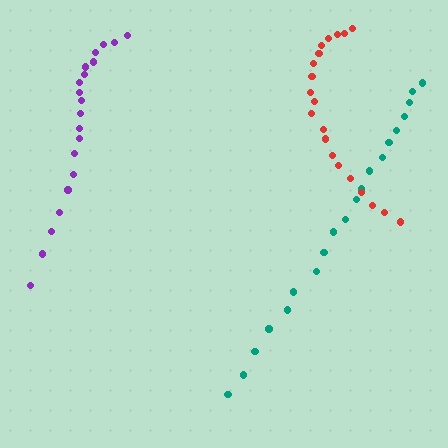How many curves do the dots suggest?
There are 3 distinct paths.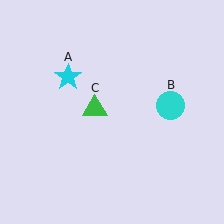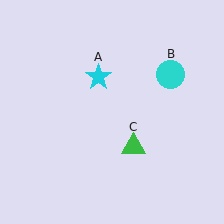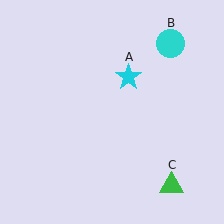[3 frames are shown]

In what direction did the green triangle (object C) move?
The green triangle (object C) moved down and to the right.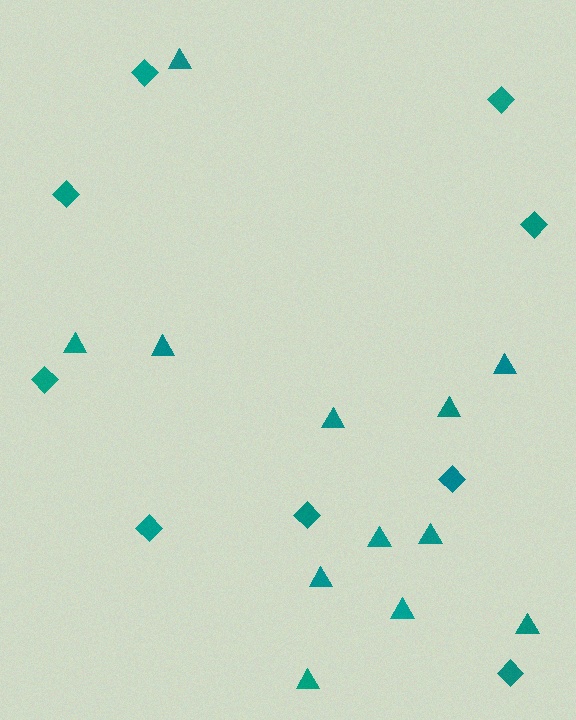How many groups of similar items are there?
There are 2 groups: one group of diamonds (9) and one group of triangles (12).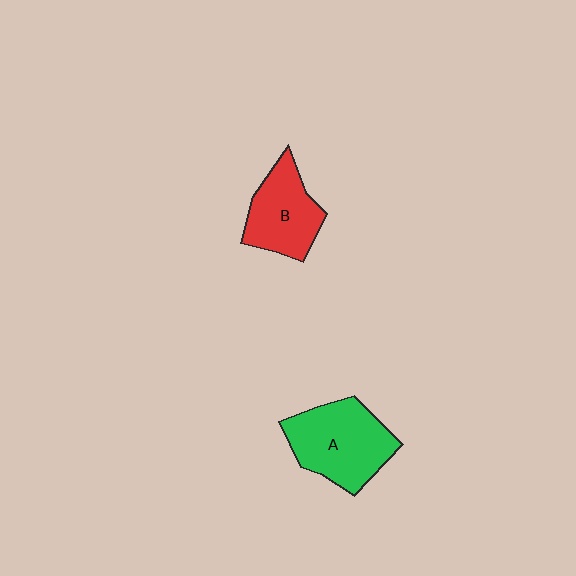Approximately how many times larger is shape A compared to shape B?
Approximately 1.3 times.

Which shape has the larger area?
Shape A (green).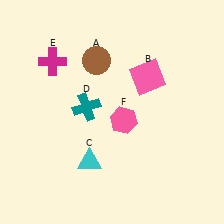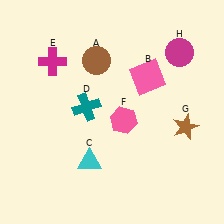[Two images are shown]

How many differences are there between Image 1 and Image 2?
There are 2 differences between the two images.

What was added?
A brown star (G), a magenta circle (H) were added in Image 2.